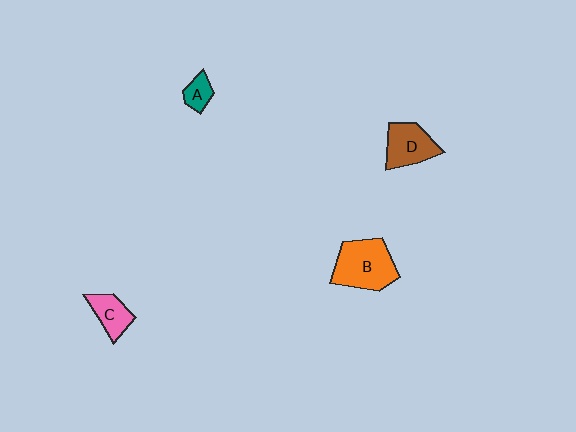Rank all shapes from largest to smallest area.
From largest to smallest: B (orange), D (brown), C (pink), A (teal).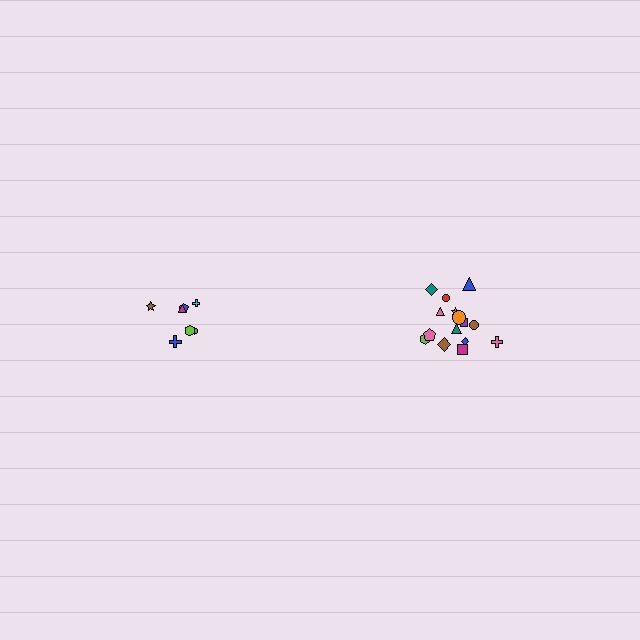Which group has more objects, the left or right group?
The right group.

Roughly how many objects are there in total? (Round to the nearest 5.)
Roughly 20 objects in total.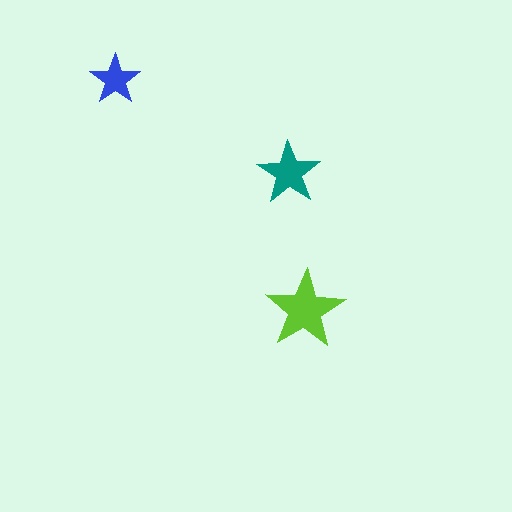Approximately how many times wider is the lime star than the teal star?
About 1.5 times wider.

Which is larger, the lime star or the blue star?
The lime one.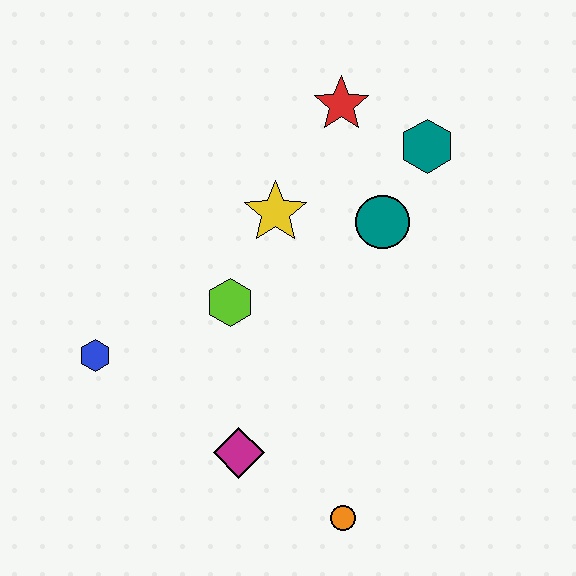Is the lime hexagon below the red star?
Yes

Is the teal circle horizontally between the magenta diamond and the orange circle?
No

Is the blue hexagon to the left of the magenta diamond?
Yes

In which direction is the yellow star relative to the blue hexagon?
The yellow star is to the right of the blue hexagon.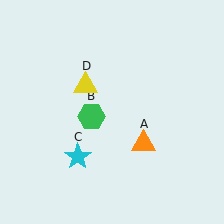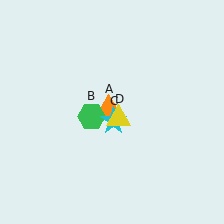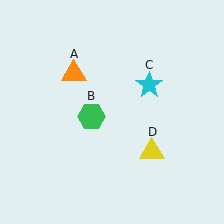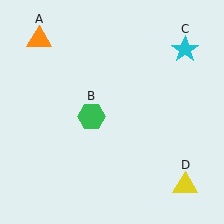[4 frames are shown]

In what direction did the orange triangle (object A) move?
The orange triangle (object A) moved up and to the left.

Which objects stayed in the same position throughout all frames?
Green hexagon (object B) remained stationary.